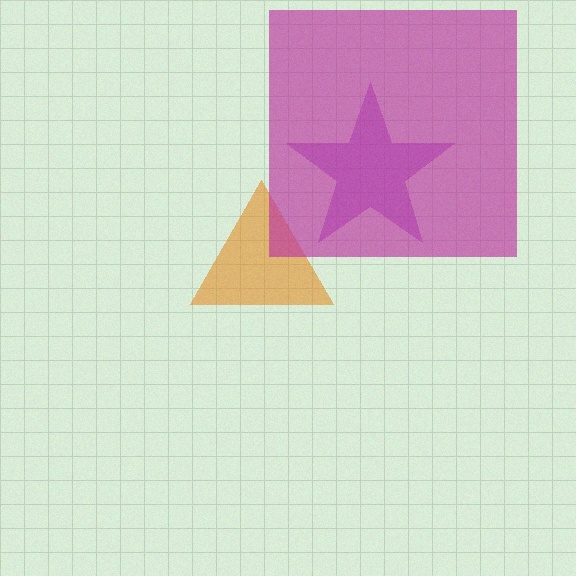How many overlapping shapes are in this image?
There are 3 overlapping shapes in the image.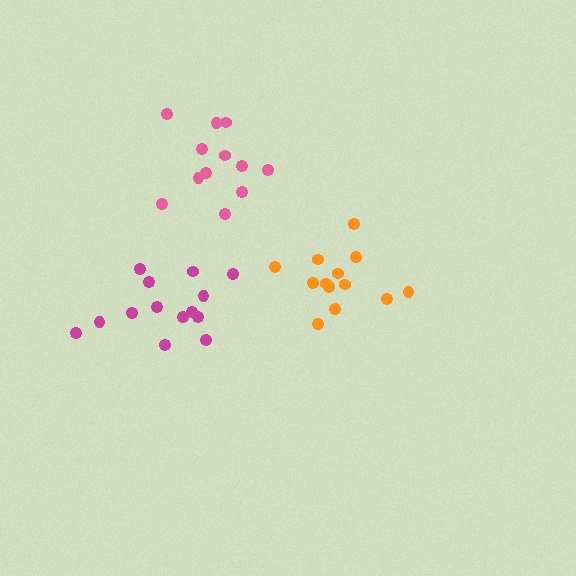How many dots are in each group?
Group 1: 14 dots, Group 2: 13 dots, Group 3: 12 dots (39 total).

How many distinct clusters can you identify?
There are 3 distinct clusters.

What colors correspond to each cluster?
The clusters are colored: magenta, orange, pink.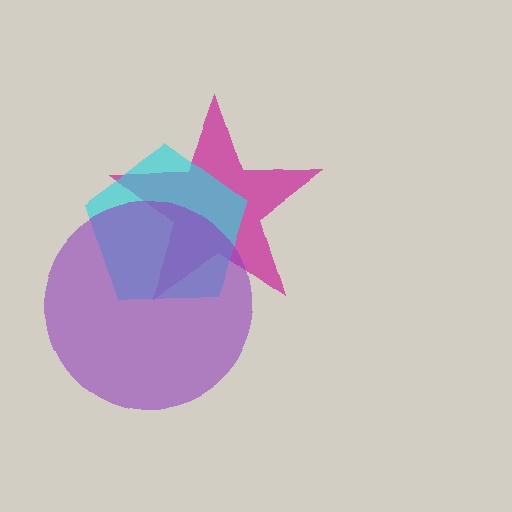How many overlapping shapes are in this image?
There are 3 overlapping shapes in the image.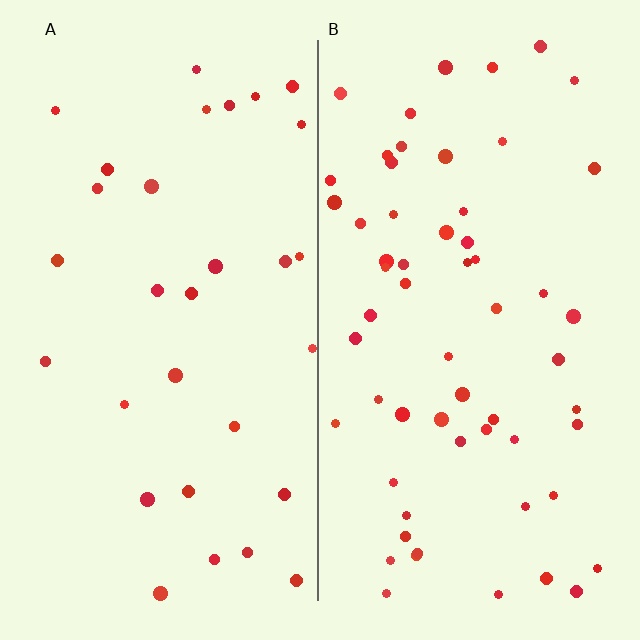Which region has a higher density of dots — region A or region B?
B (the right).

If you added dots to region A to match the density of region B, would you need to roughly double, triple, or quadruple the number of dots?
Approximately double.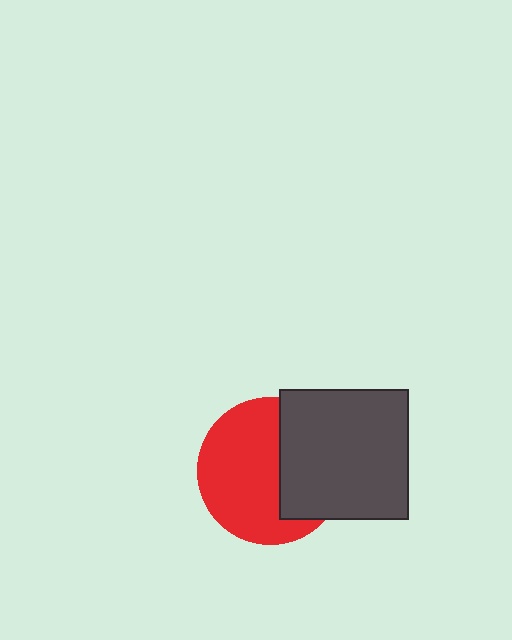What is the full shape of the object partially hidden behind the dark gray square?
The partially hidden object is a red circle.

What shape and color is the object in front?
The object in front is a dark gray square.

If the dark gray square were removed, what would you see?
You would see the complete red circle.